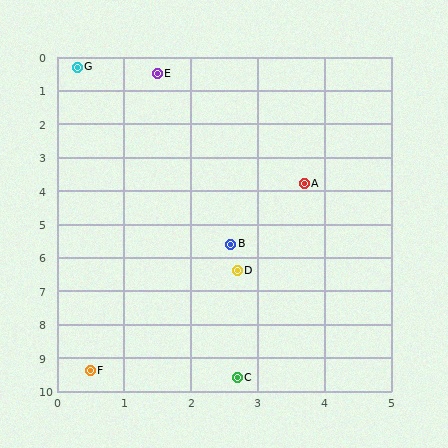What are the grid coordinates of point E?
Point E is at approximately (1.5, 0.5).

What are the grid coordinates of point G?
Point G is at approximately (0.3, 0.3).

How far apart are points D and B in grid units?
Points D and B are about 0.8 grid units apart.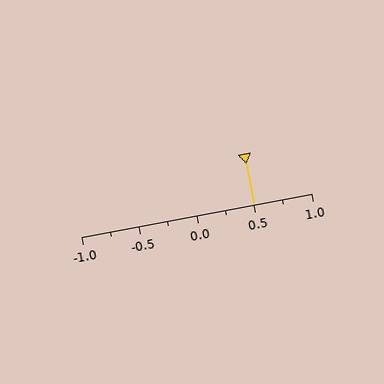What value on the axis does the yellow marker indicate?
The marker indicates approximately 0.5.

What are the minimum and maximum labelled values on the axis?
The axis runs from -1.0 to 1.0.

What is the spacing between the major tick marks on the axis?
The major ticks are spaced 0.5 apart.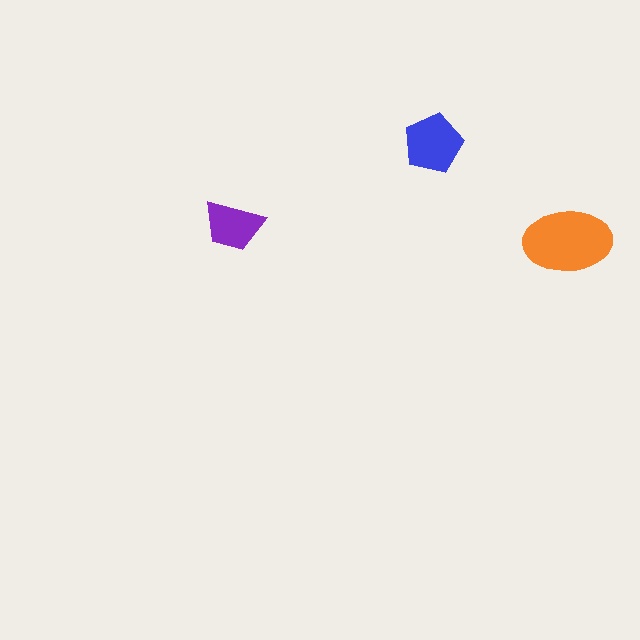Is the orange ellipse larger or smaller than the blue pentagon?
Larger.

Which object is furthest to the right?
The orange ellipse is rightmost.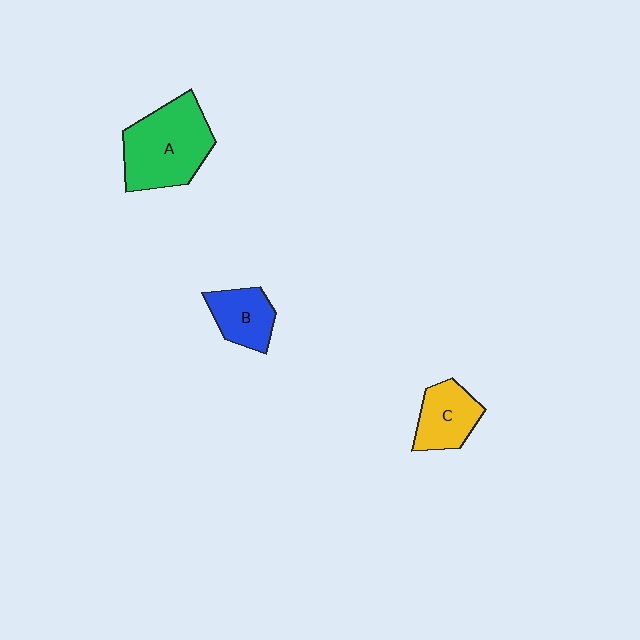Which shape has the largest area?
Shape A (green).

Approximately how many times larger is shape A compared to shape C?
Approximately 1.8 times.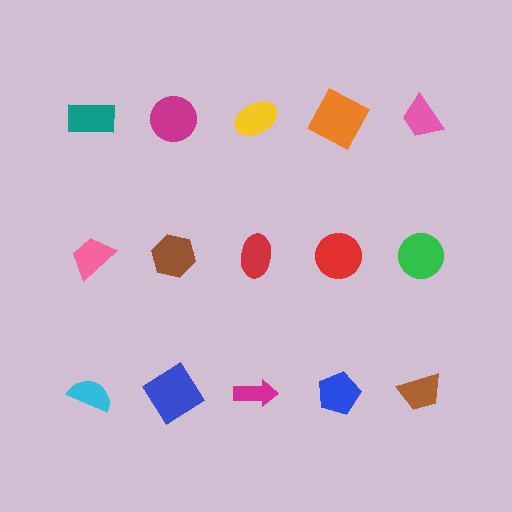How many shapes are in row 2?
5 shapes.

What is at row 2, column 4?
A red circle.